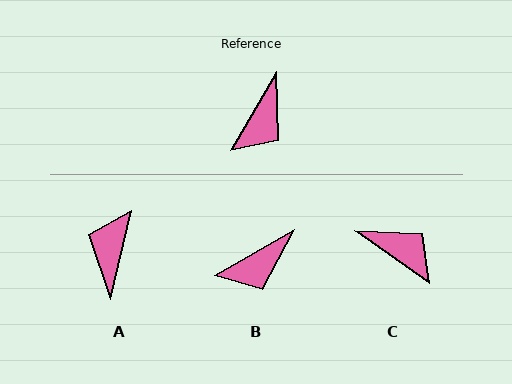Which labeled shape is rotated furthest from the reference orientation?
A, about 163 degrees away.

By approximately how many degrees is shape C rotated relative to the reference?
Approximately 86 degrees counter-clockwise.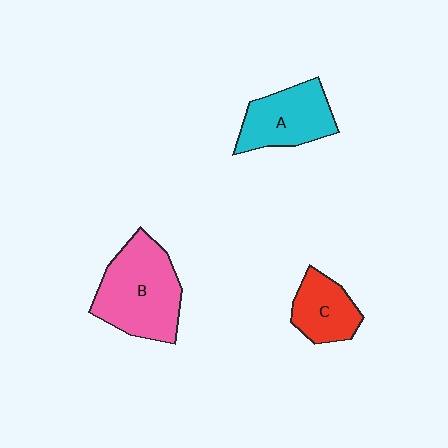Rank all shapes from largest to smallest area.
From largest to smallest: B (pink), A (cyan), C (red).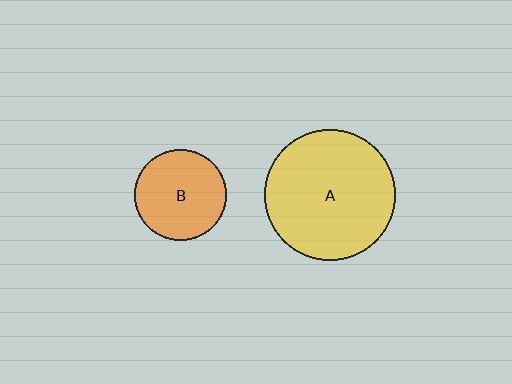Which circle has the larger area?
Circle A (yellow).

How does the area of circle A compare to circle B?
Approximately 2.0 times.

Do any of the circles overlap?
No, none of the circles overlap.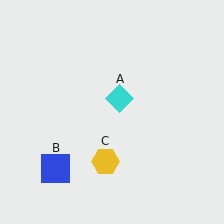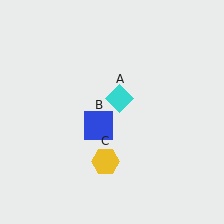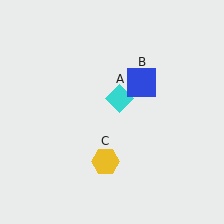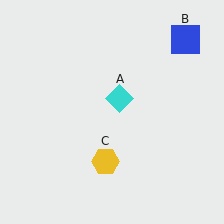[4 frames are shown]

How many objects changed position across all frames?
1 object changed position: blue square (object B).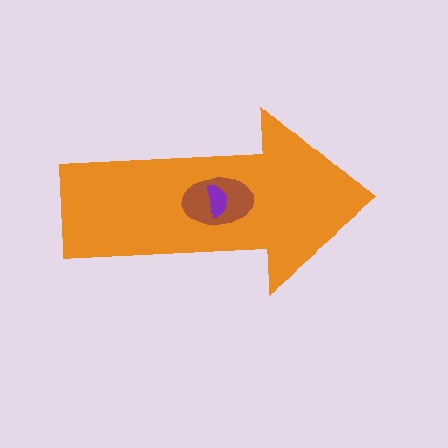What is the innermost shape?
The purple semicircle.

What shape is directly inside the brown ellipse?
The purple semicircle.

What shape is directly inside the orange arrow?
The brown ellipse.